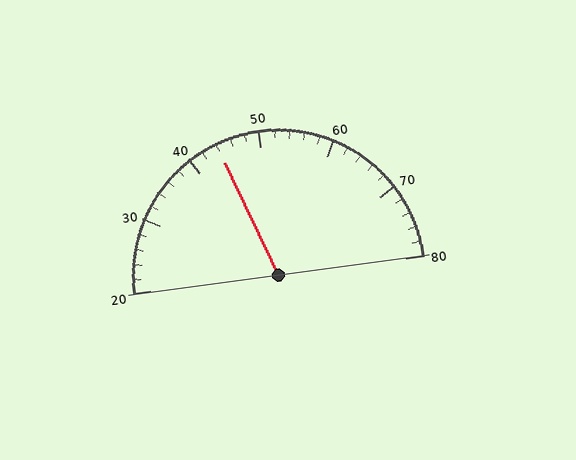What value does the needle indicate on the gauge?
The needle indicates approximately 44.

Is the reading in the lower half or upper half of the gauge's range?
The reading is in the lower half of the range (20 to 80).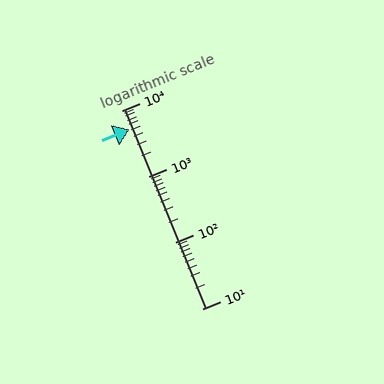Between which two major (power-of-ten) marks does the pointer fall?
The pointer is between 1000 and 10000.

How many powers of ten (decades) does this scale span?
The scale spans 3 decades, from 10 to 10000.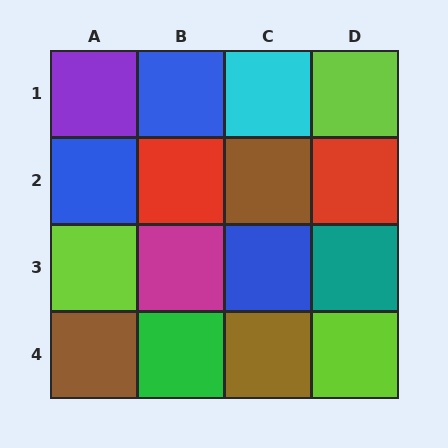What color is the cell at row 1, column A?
Purple.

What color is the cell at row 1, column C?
Cyan.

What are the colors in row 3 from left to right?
Lime, magenta, blue, teal.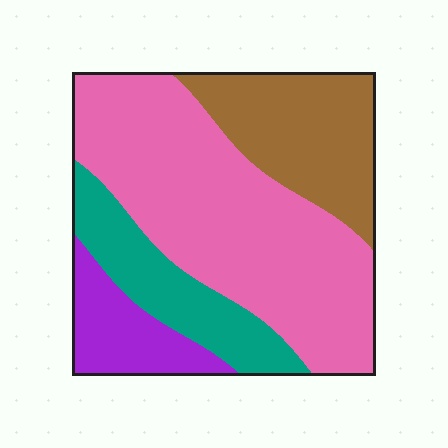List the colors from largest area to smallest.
From largest to smallest: pink, brown, teal, purple.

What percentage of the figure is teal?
Teal takes up less than a sixth of the figure.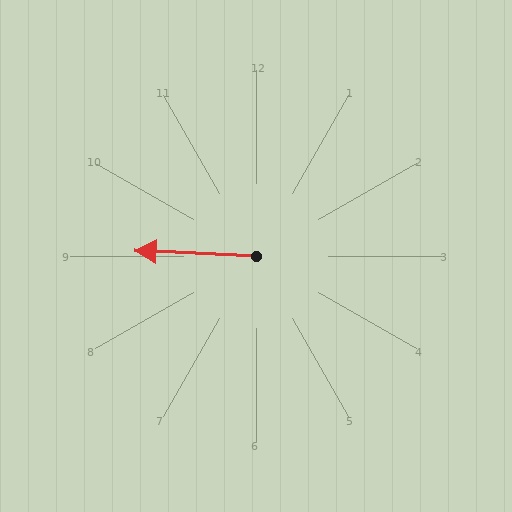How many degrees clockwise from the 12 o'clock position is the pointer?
Approximately 273 degrees.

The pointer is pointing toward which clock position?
Roughly 9 o'clock.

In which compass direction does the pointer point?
West.